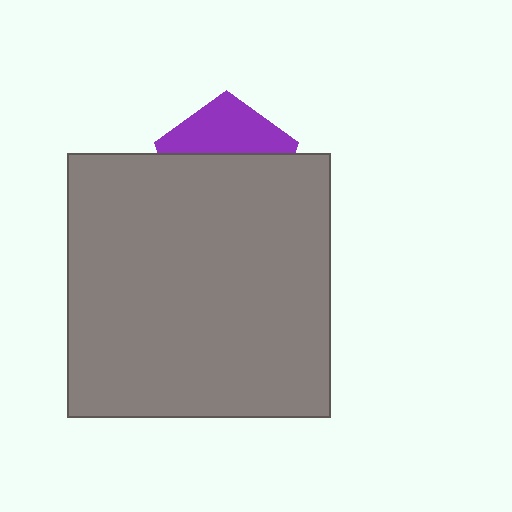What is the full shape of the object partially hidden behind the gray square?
The partially hidden object is a purple pentagon.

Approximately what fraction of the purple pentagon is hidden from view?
Roughly 61% of the purple pentagon is hidden behind the gray square.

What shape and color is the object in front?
The object in front is a gray square.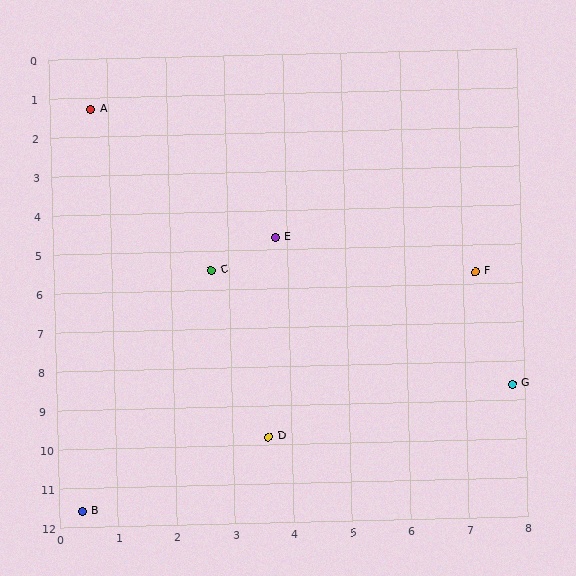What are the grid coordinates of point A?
Point A is at approximately (0.7, 1.3).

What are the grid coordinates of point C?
Point C is at approximately (2.7, 5.5).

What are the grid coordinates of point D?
Point D is at approximately (3.6, 9.8).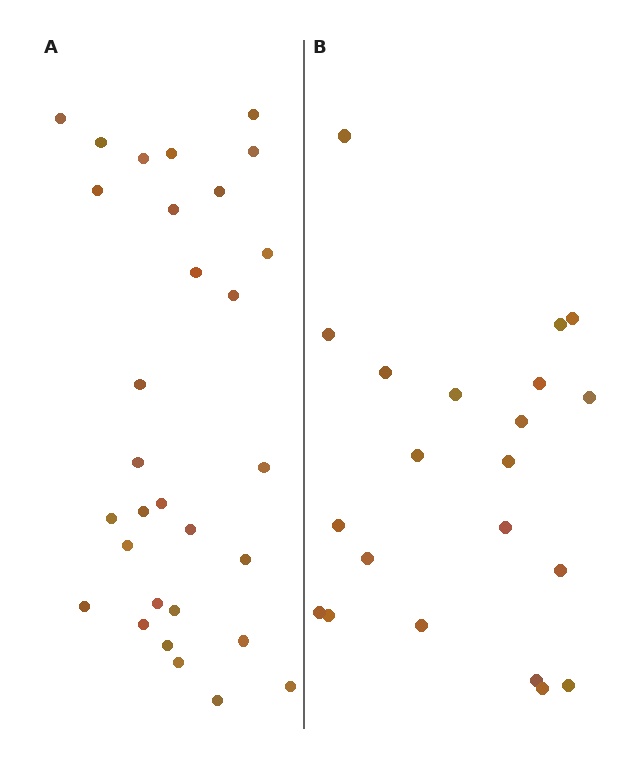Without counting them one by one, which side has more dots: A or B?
Region A (the left region) has more dots.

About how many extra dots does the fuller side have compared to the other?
Region A has roughly 8 or so more dots than region B.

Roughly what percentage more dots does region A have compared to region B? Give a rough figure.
About 45% more.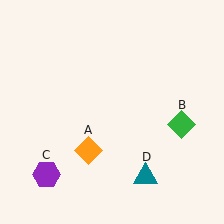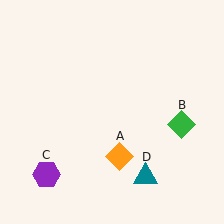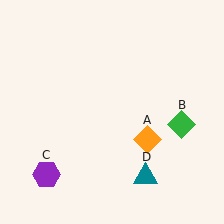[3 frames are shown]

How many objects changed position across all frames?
1 object changed position: orange diamond (object A).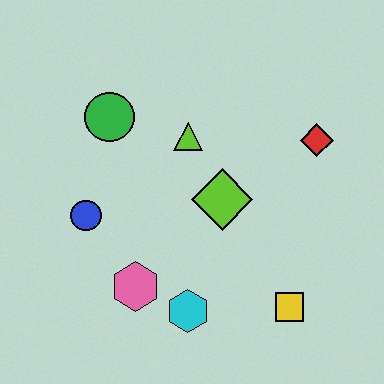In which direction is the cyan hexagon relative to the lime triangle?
The cyan hexagon is below the lime triangle.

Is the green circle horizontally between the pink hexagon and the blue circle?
Yes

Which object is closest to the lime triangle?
The lime diamond is closest to the lime triangle.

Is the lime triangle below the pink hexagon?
No